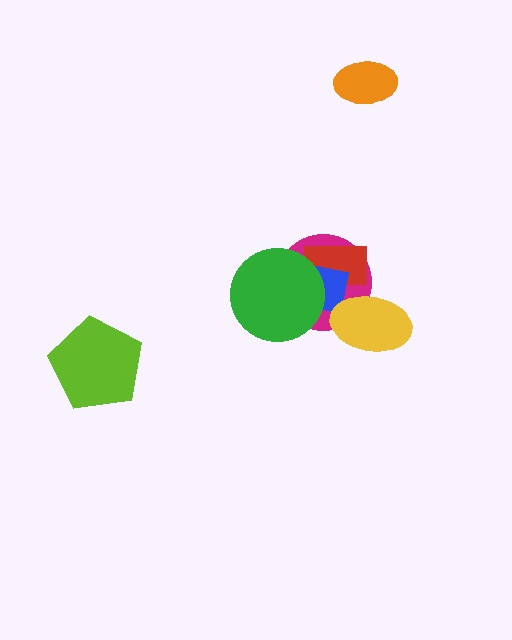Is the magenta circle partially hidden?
Yes, it is partially covered by another shape.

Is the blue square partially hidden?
Yes, it is partially covered by another shape.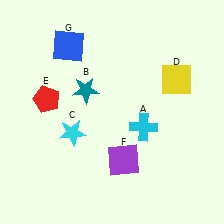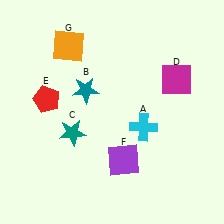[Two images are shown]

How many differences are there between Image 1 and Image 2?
There are 3 differences between the two images.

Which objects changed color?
C changed from cyan to teal. D changed from yellow to magenta. G changed from blue to orange.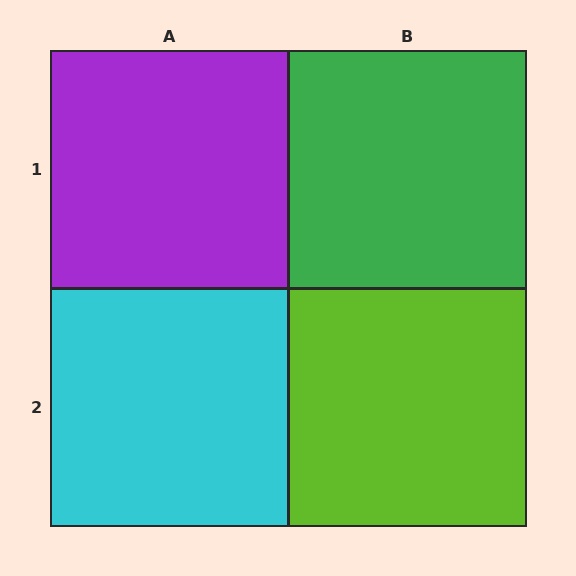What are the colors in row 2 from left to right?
Cyan, lime.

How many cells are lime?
1 cell is lime.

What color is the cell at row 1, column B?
Green.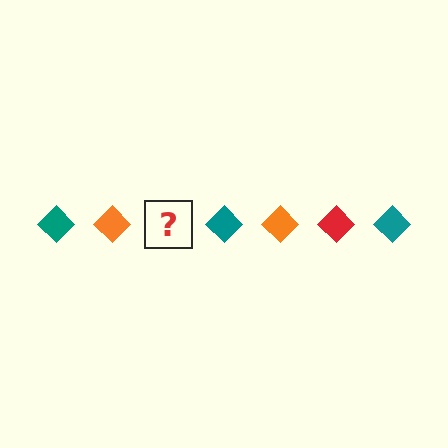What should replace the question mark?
The question mark should be replaced with a red diamond.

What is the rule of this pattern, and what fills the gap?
The rule is that the pattern cycles through teal, orange, red diamonds. The gap should be filled with a red diamond.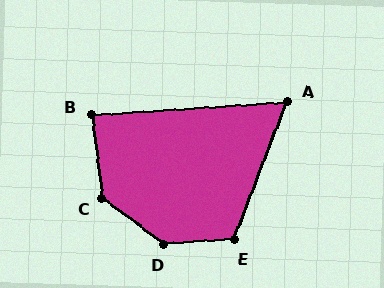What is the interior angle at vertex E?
Approximately 115 degrees (obtuse).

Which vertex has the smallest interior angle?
A, at approximately 65 degrees.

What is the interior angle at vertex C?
Approximately 135 degrees (obtuse).